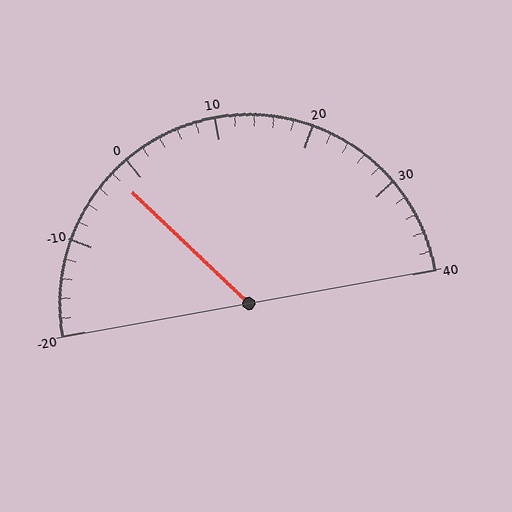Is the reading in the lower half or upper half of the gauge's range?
The reading is in the lower half of the range (-20 to 40).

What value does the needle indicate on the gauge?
The needle indicates approximately -2.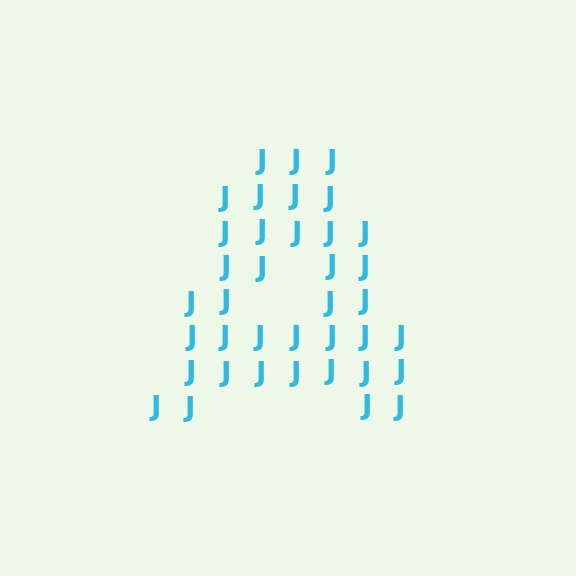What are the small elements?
The small elements are letter J's.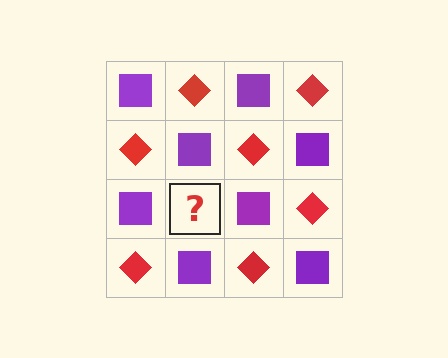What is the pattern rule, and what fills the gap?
The rule is that it alternates purple square and red diamond in a checkerboard pattern. The gap should be filled with a red diamond.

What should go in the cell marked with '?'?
The missing cell should contain a red diamond.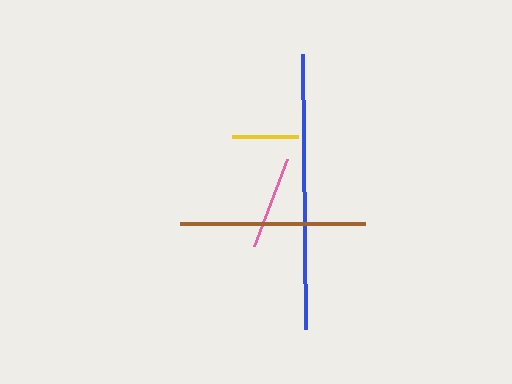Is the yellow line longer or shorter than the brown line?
The brown line is longer than the yellow line.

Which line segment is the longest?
The blue line is the longest at approximately 276 pixels.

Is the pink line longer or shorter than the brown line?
The brown line is longer than the pink line.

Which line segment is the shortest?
The yellow line is the shortest at approximately 66 pixels.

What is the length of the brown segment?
The brown segment is approximately 185 pixels long.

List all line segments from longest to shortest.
From longest to shortest: blue, brown, pink, yellow.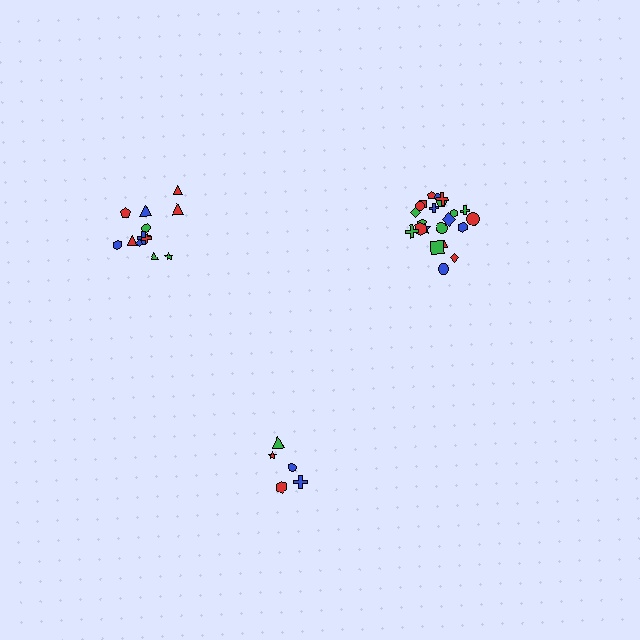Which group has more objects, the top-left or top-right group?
The top-right group.